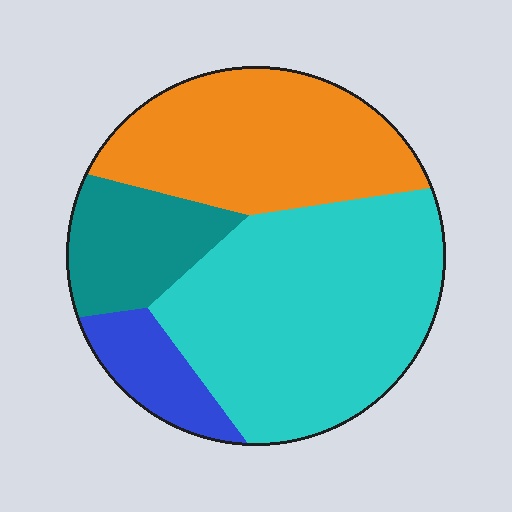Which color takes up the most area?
Cyan, at roughly 45%.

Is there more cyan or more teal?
Cyan.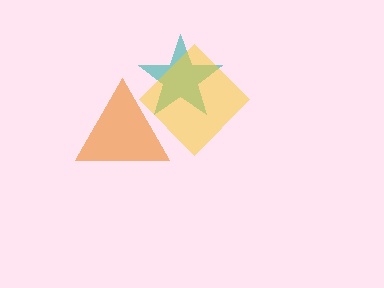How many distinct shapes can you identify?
There are 3 distinct shapes: a teal star, an orange triangle, a yellow diamond.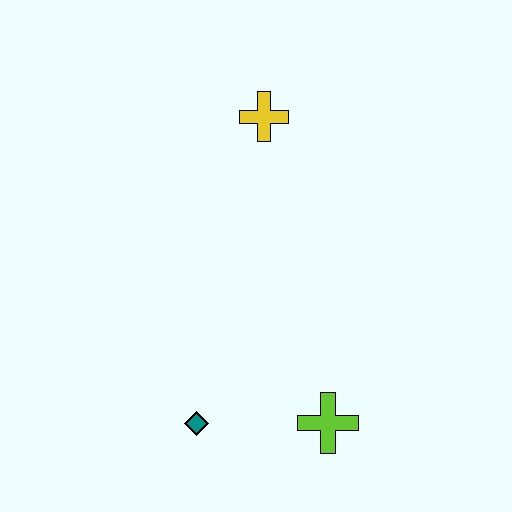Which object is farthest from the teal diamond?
The yellow cross is farthest from the teal diamond.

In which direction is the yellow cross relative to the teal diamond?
The yellow cross is above the teal diamond.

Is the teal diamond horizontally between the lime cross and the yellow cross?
No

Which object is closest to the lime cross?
The teal diamond is closest to the lime cross.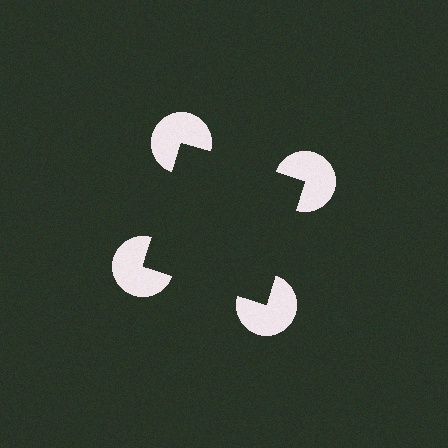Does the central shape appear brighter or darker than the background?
It typically appears slightly darker than the background, even though no actual brightness change is drawn.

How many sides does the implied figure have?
4 sides.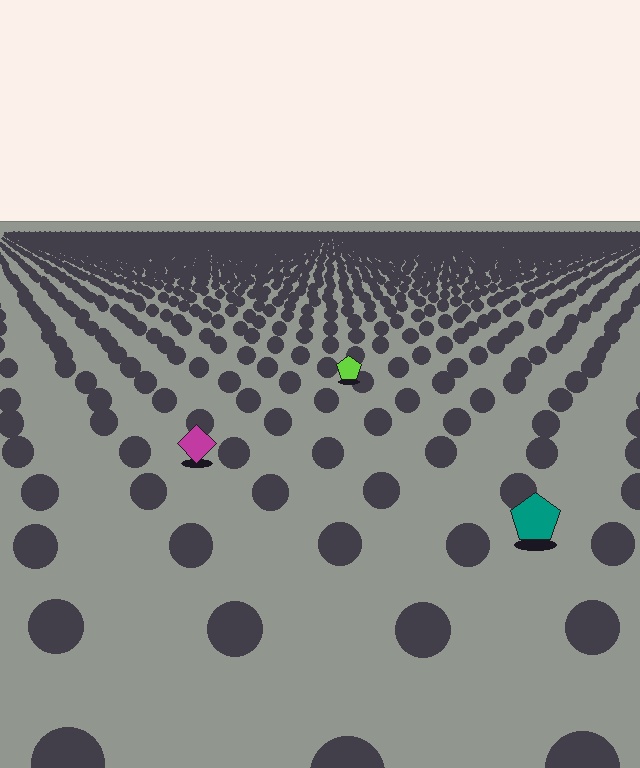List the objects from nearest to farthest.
From nearest to farthest: the teal pentagon, the magenta diamond, the lime pentagon.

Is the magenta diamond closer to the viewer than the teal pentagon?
No. The teal pentagon is closer — you can tell from the texture gradient: the ground texture is coarser near it.